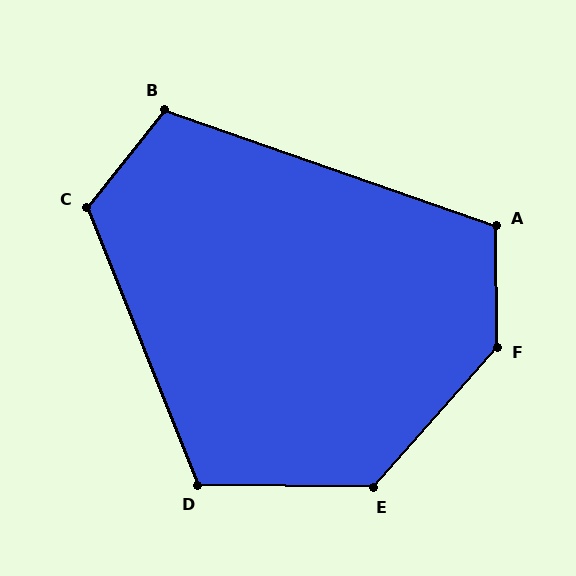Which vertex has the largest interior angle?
F, at approximately 138 degrees.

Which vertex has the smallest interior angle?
B, at approximately 109 degrees.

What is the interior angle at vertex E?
Approximately 131 degrees (obtuse).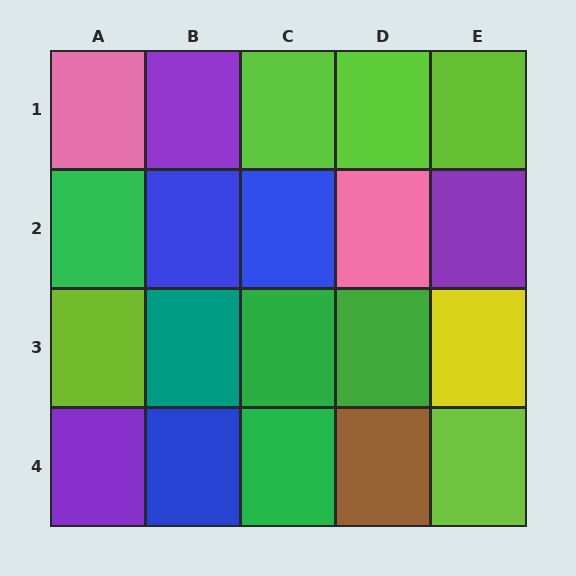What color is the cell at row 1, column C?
Lime.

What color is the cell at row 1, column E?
Lime.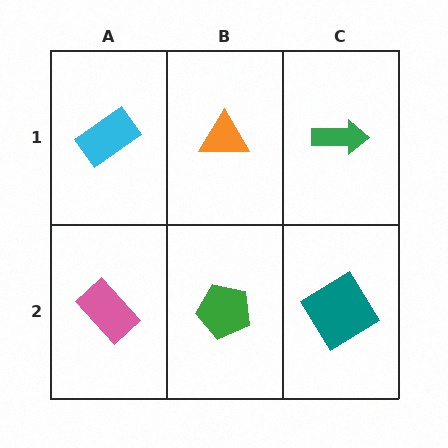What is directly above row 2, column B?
An orange triangle.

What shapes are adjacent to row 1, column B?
A green pentagon (row 2, column B), a cyan rectangle (row 1, column A), a green arrow (row 1, column C).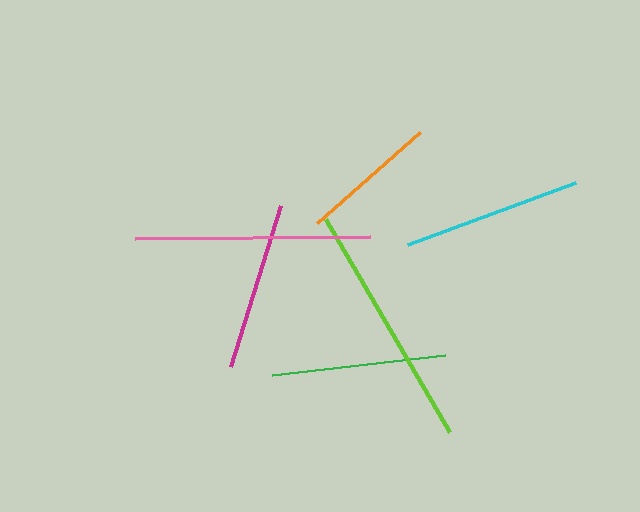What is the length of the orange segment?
The orange segment is approximately 138 pixels long.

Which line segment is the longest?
The lime line is the longest at approximately 246 pixels.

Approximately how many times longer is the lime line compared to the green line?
The lime line is approximately 1.4 times the length of the green line.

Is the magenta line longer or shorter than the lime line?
The lime line is longer than the magenta line.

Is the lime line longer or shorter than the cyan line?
The lime line is longer than the cyan line.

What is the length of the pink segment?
The pink segment is approximately 235 pixels long.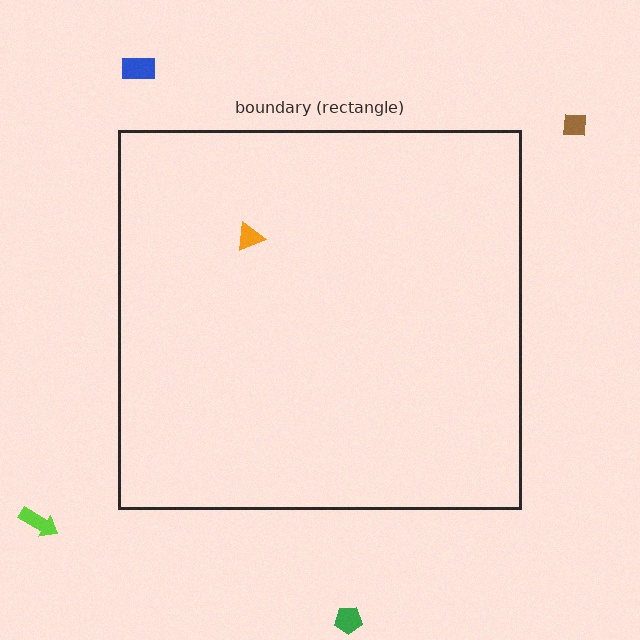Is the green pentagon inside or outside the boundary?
Outside.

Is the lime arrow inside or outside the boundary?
Outside.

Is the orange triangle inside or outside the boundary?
Inside.